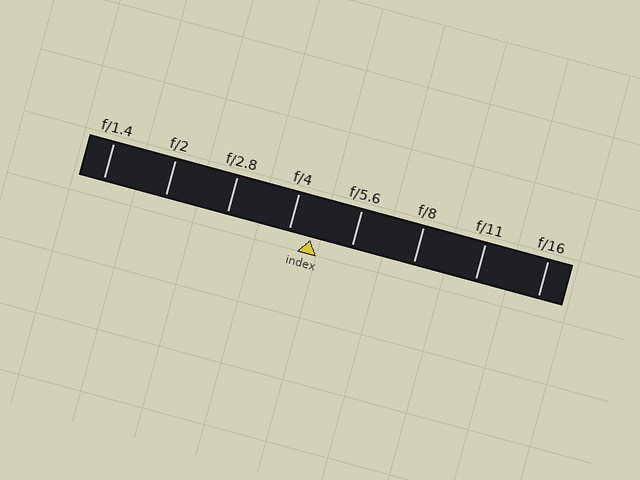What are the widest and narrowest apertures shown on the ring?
The widest aperture shown is f/1.4 and the narrowest is f/16.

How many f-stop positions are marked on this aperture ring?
There are 8 f-stop positions marked.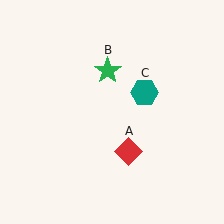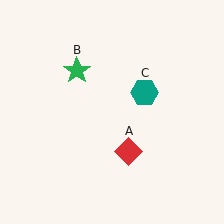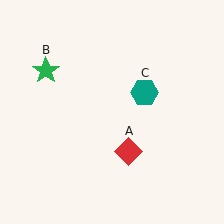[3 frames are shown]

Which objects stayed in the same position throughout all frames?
Red diamond (object A) and teal hexagon (object C) remained stationary.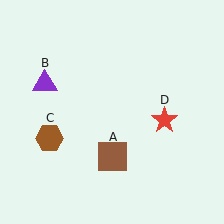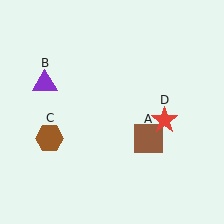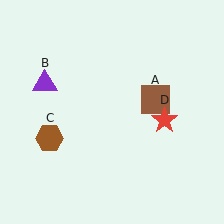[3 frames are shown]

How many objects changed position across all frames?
1 object changed position: brown square (object A).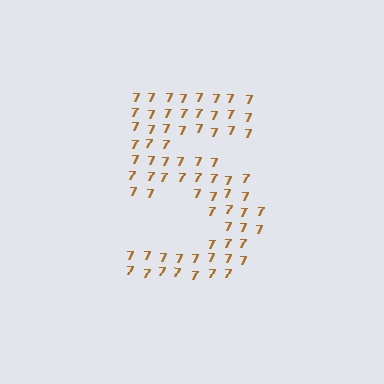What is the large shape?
The large shape is the digit 5.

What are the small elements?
The small elements are digit 7's.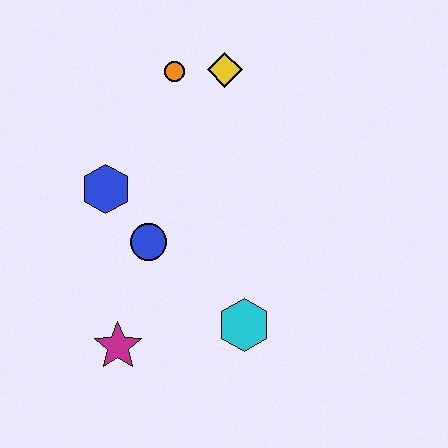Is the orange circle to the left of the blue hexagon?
No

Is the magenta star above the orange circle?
No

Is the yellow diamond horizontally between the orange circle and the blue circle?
No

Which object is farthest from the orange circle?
The magenta star is farthest from the orange circle.